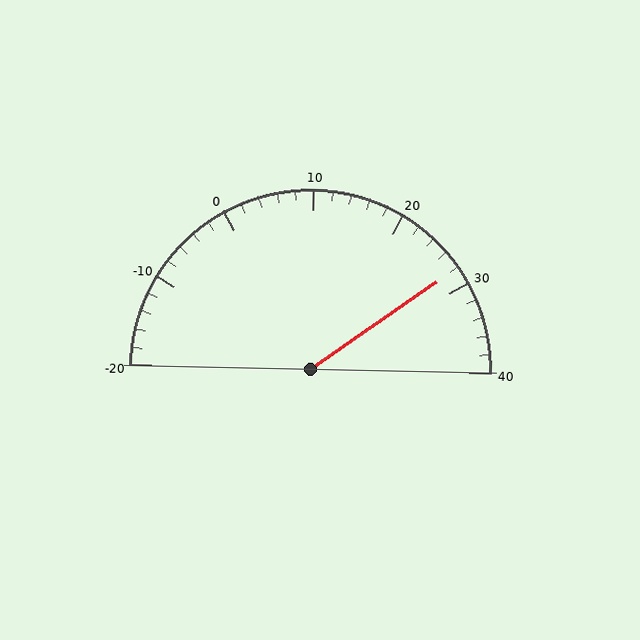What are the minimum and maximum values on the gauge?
The gauge ranges from -20 to 40.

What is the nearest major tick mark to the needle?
The nearest major tick mark is 30.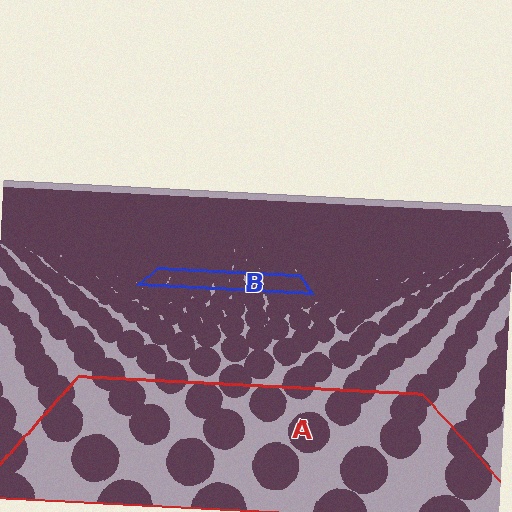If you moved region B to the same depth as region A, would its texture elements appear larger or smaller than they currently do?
They would appear larger. At a closer depth, the same texture elements are projected at a bigger on-screen size.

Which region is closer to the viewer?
Region A is closer. The texture elements there are larger and more spread out.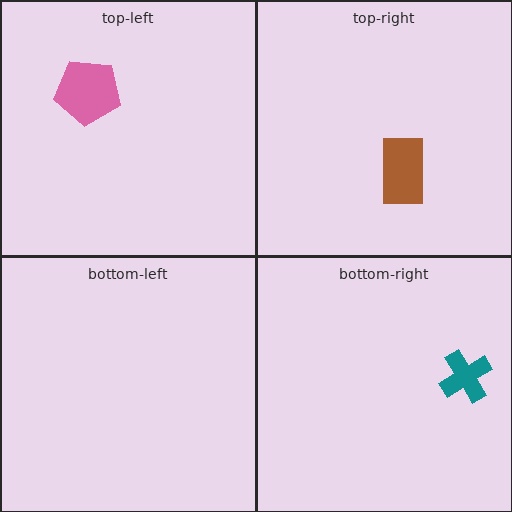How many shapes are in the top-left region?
1.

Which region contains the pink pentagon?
The top-left region.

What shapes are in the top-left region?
The pink pentagon.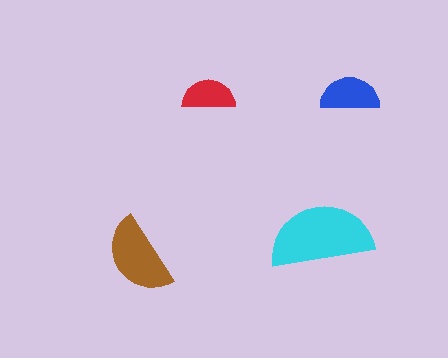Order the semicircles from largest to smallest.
the cyan one, the brown one, the blue one, the red one.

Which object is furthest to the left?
The brown semicircle is leftmost.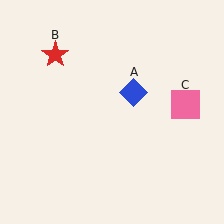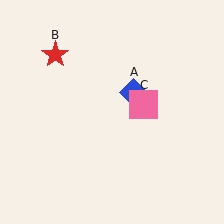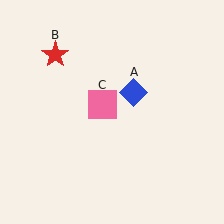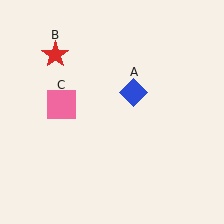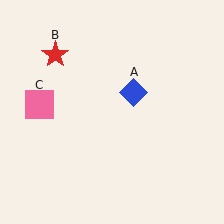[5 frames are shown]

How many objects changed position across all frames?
1 object changed position: pink square (object C).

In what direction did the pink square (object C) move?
The pink square (object C) moved left.